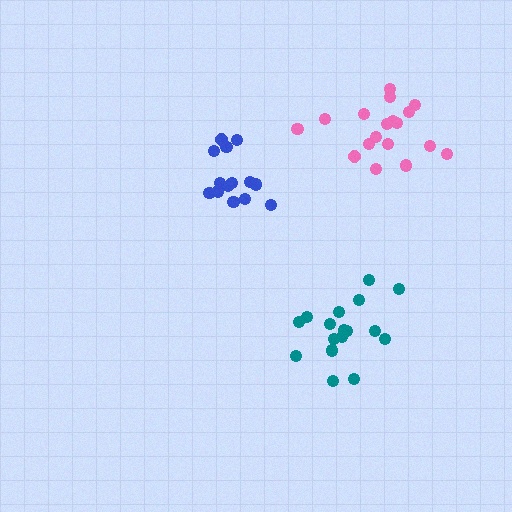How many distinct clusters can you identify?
There are 3 distinct clusters.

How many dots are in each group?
Group 1: 14 dots, Group 2: 18 dots, Group 3: 17 dots (49 total).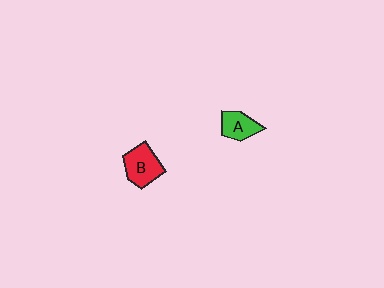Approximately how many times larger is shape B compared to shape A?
Approximately 1.3 times.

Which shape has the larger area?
Shape B (red).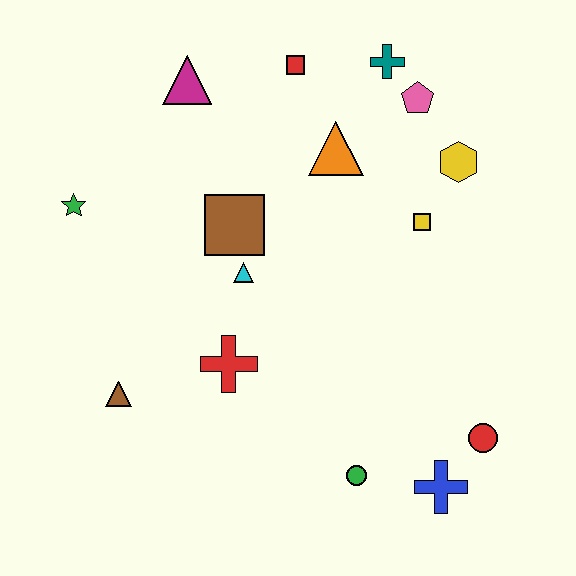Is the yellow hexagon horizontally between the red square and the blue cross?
No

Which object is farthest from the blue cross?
The magenta triangle is farthest from the blue cross.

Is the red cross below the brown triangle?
No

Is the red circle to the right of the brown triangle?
Yes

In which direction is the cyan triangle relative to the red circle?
The cyan triangle is to the left of the red circle.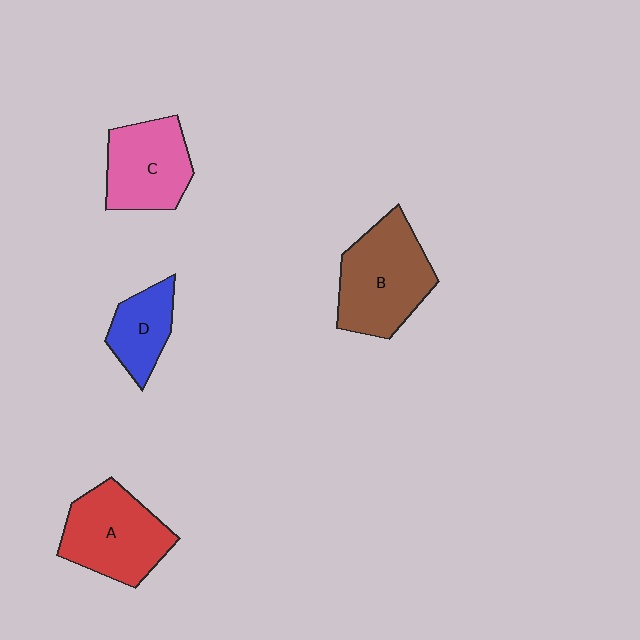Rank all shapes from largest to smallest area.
From largest to smallest: B (brown), A (red), C (pink), D (blue).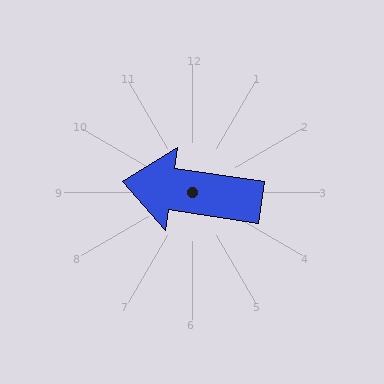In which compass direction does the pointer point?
West.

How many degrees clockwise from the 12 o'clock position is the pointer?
Approximately 278 degrees.